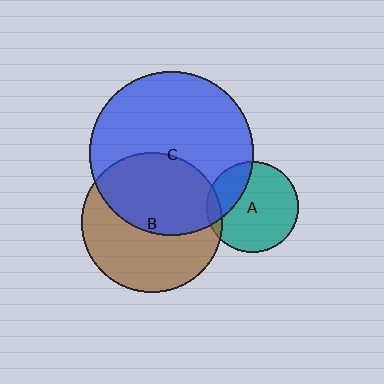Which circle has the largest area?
Circle C (blue).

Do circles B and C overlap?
Yes.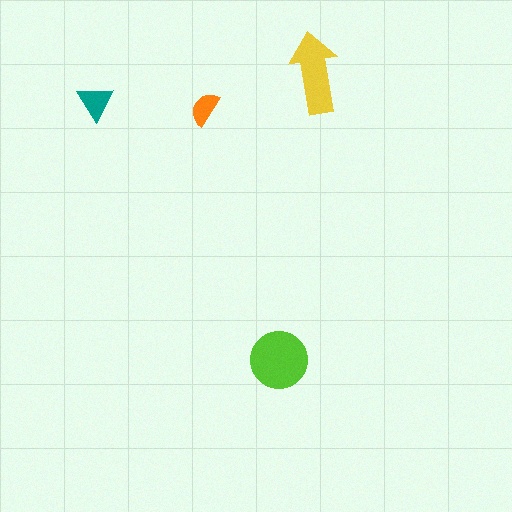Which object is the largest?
The lime circle.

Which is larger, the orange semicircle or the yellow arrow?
The yellow arrow.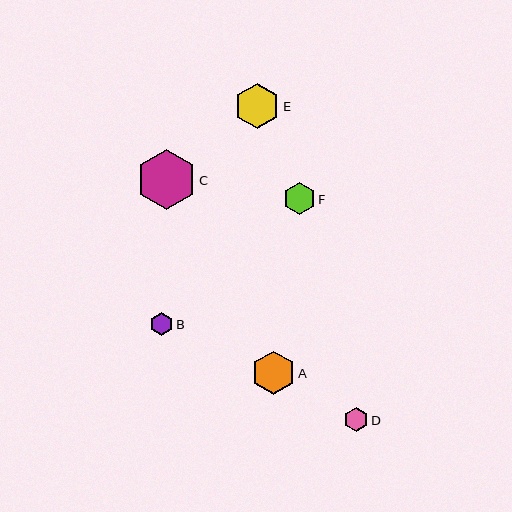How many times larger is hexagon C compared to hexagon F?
Hexagon C is approximately 1.9 times the size of hexagon F.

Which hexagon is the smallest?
Hexagon B is the smallest with a size of approximately 23 pixels.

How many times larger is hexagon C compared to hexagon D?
Hexagon C is approximately 2.4 times the size of hexagon D.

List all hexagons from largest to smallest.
From largest to smallest: C, E, A, F, D, B.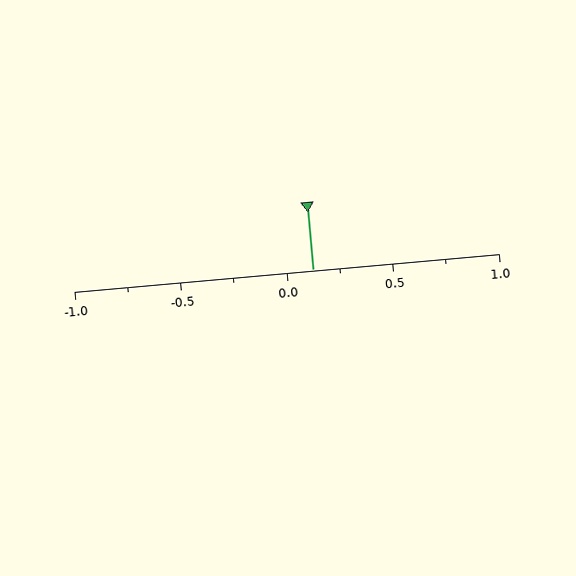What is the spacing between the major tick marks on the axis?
The major ticks are spaced 0.5 apart.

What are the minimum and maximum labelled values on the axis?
The axis runs from -1.0 to 1.0.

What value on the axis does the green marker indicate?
The marker indicates approximately 0.12.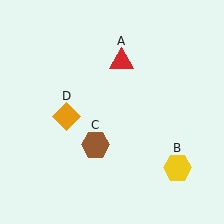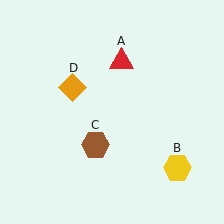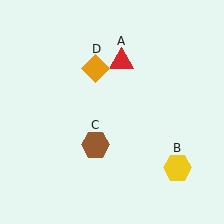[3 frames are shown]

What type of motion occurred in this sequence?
The orange diamond (object D) rotated clockwise around the center of the scene.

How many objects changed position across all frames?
1 object changed position: orange diamond (object D).